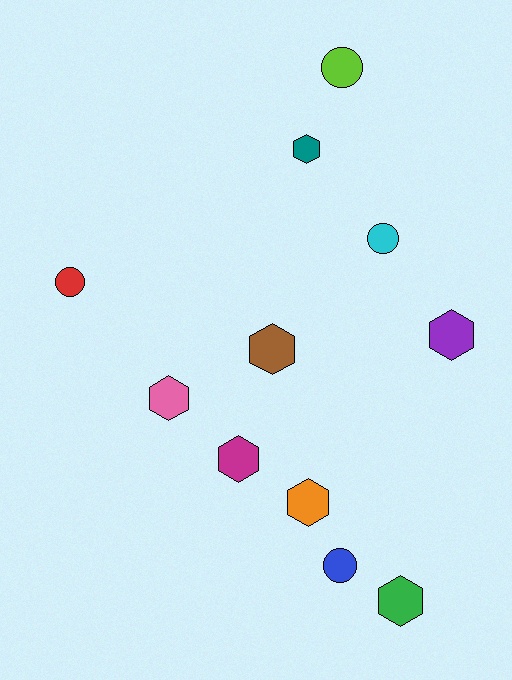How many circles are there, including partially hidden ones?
There are 4 circles.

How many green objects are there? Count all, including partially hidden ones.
There is 1 green object.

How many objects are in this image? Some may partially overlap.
There are 11 objects.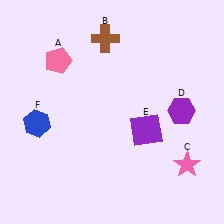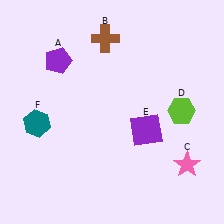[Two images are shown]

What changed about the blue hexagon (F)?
In Image 1, F is blue. In Image 2, it changed to teal.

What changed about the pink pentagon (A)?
In Image 1, A is pink. In Image 2, it changed to purple.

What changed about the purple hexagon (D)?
In Image 1, D is purple. In Image 2, it changed to lime.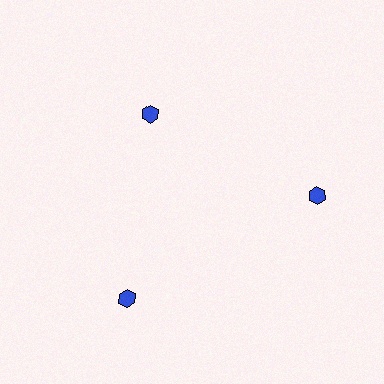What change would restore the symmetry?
The symmetry would be restored by moving it outward, back onto the ring so that all 3 hexagons sit at equal angles and equal distance from the center.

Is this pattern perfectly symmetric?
No. The 3 blue hexagons are arranged in a ring, but one element near the 11 o'clock position is pulled inward toward the center, breaking the 3-fold rotational symmetry.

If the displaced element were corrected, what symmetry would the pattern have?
It would have 3-fold rotational symmetry — the pattern would map onto itself every 120 degrees.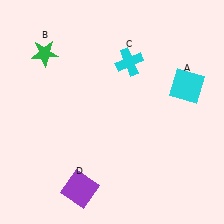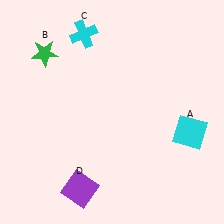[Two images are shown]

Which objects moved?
The objects that moved are: the cyan square (A), the cyan cross (C).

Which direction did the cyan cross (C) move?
The cyan cross (C) moved left.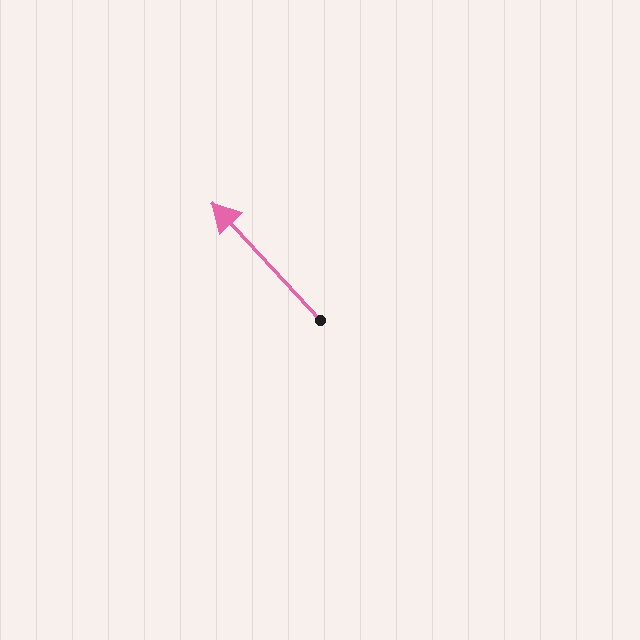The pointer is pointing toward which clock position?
Roughly 11 o'clock.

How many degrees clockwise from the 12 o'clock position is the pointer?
Approximately 317 degrees.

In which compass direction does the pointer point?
Northwest.